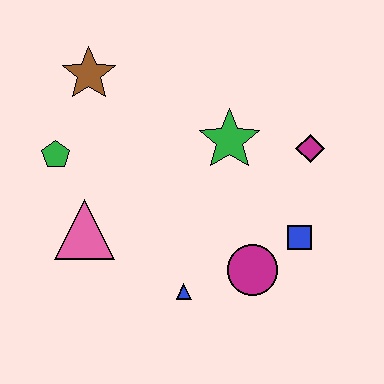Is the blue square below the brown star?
Yes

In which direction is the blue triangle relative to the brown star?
The blue triangle is below the brown star.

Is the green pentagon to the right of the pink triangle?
No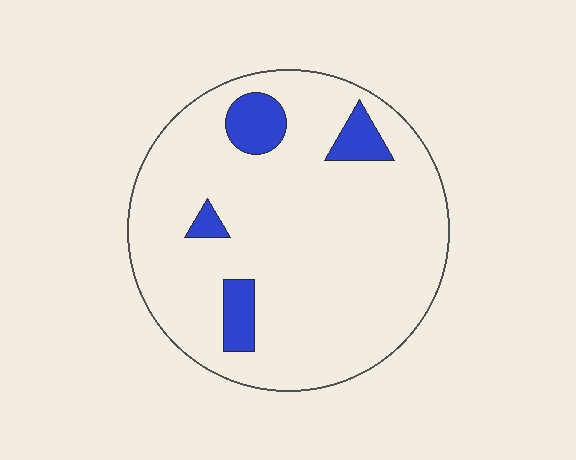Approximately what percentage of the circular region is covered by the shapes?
Approximately 10%.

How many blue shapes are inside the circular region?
4.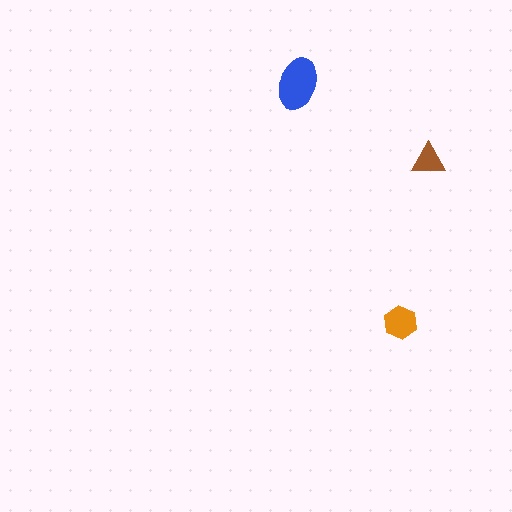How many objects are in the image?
There are 3 objects in the image.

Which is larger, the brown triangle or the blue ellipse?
The blue ellipse.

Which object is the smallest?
The brown triangle.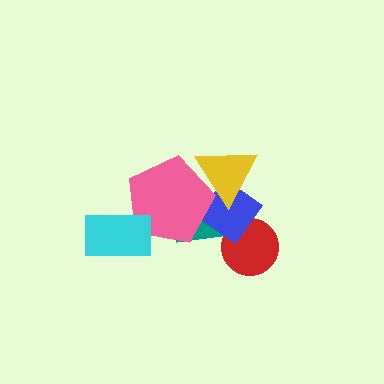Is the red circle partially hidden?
Yes, it is partially covered by another shape.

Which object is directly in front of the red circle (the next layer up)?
The teal rectangle is directly in front of the red circle.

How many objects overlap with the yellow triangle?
3 objects overlap with the yellow triangle.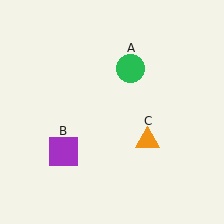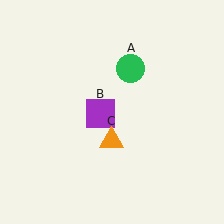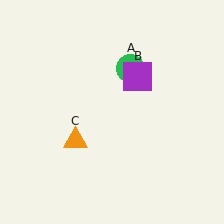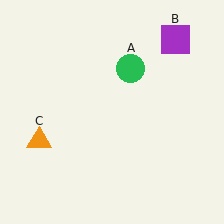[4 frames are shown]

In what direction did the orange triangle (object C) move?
The orange triangle (object C) moved left.